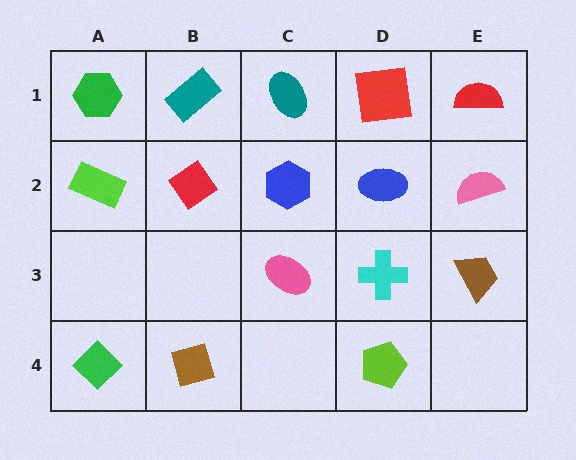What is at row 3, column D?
A cyan cross.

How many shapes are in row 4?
3 shapes.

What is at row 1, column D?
A red square.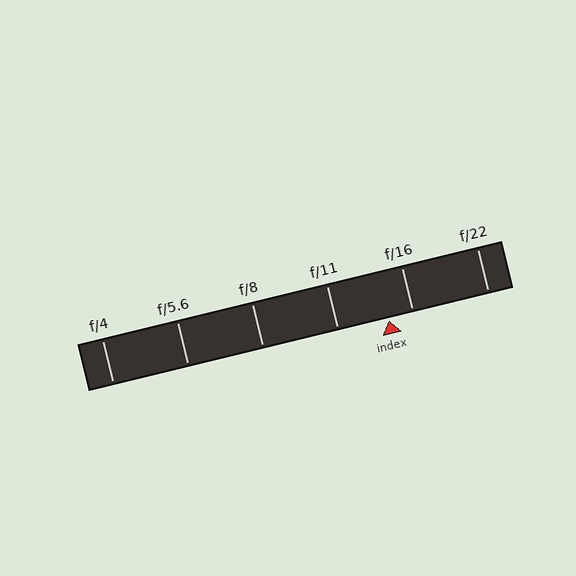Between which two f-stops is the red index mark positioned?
The index mark is between f/11 and f/16.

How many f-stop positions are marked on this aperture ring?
There are 6 f-stop positions marked.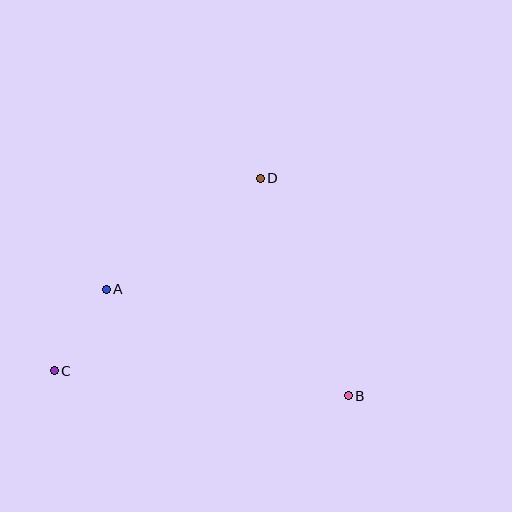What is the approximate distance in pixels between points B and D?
The distance between B and D is approximately 235 pixels.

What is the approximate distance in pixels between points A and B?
The distance between A and B is approximately 265 pixels.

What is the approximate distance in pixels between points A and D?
The distance between A and D is approximately 190 pixels.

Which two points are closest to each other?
Points A and C are closest to each other.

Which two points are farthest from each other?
Points B and C are farthest from each other.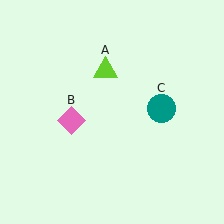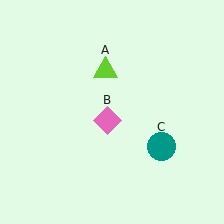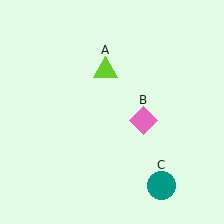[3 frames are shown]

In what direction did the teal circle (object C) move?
The teal circle (object C) moved down.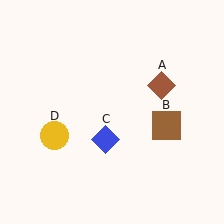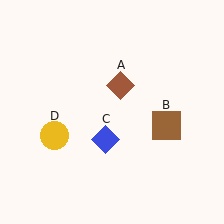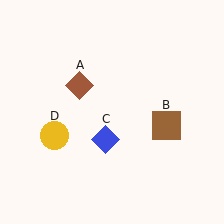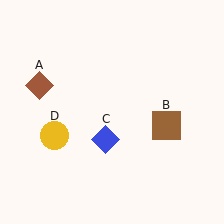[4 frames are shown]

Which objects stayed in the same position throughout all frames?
Brown square (object B) and blue diamond (object C) and yellow circle (object D) remained stationary.